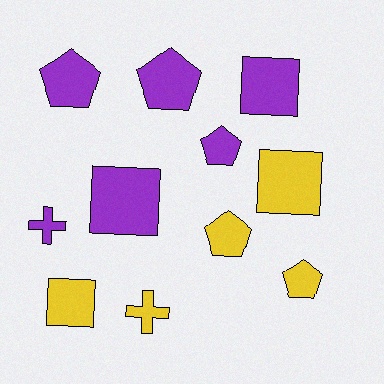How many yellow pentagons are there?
There are 2 yellow pentagons.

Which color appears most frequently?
Purple, with 6 objects.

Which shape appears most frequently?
Pentagon, with 5 objects.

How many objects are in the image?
There are 11 objects.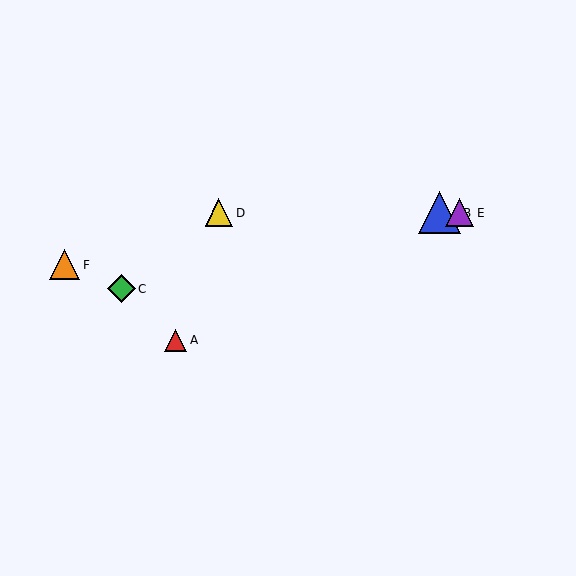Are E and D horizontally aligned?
Yes, both are at y≈213.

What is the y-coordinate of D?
Object D is at y≈213.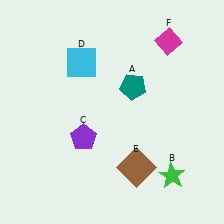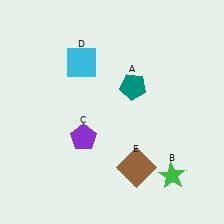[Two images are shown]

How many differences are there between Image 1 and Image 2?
There is 1 difference between the two images.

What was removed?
The magenta diamond (F) was removed in Image 2.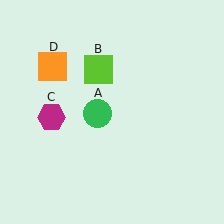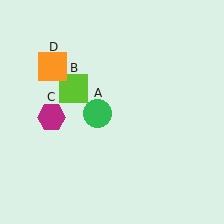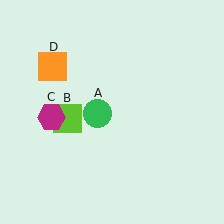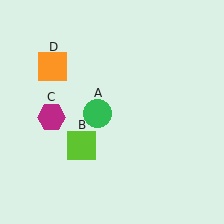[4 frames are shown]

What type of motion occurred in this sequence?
The lime square (object B) rotated counterclockwise around the center of the scene.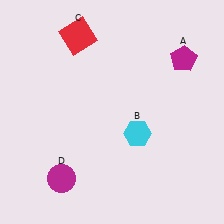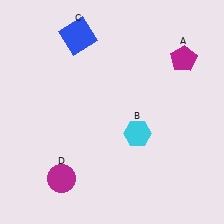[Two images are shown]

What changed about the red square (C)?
In Image 1, C is red. In Image 2, it changed to blue.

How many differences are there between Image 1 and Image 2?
There is 1 difference between the two images.